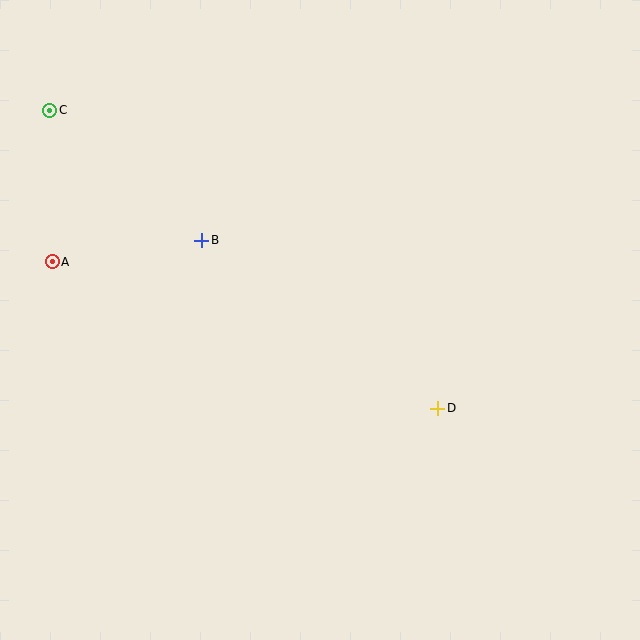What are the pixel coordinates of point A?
Point A is at (52, 262).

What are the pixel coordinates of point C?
Point C is at (50, 110).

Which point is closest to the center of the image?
Point B at (202, 240) is closest to the center.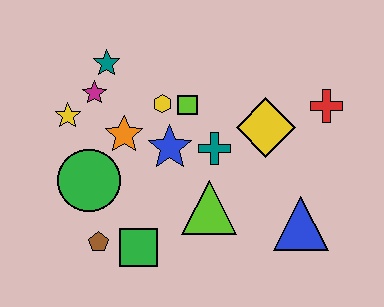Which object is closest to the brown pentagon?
The green square is closest to the brown pentagon.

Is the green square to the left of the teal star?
No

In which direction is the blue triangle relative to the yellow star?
The blue triangle is to the right of the yellow star.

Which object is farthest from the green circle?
The red cross is farthest from the green circle.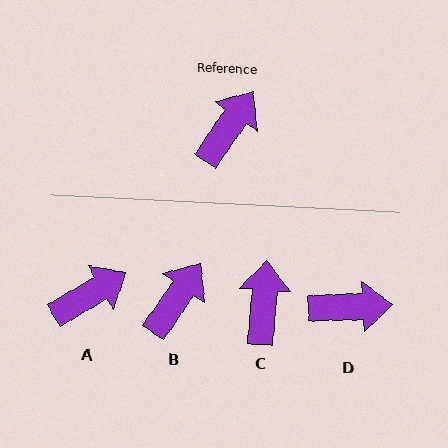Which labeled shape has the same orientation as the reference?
B.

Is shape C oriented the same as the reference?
No, it is off by about 30 degrees.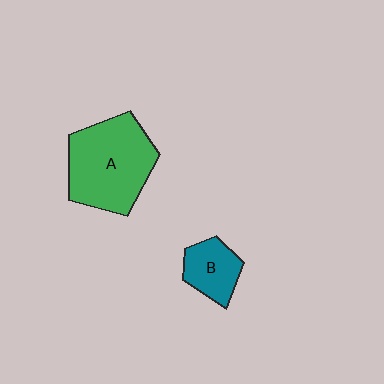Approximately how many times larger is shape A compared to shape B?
Approximately 2.4 times.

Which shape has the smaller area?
Shape B (teal).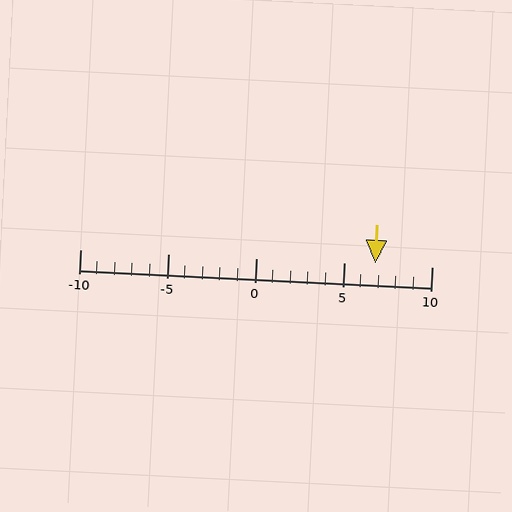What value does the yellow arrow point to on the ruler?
The yellow arrow points to approximately 7.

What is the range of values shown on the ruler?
The ruler shows values from -10 to 10.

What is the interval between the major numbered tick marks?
The major tick marks are spaced 5 units apart.